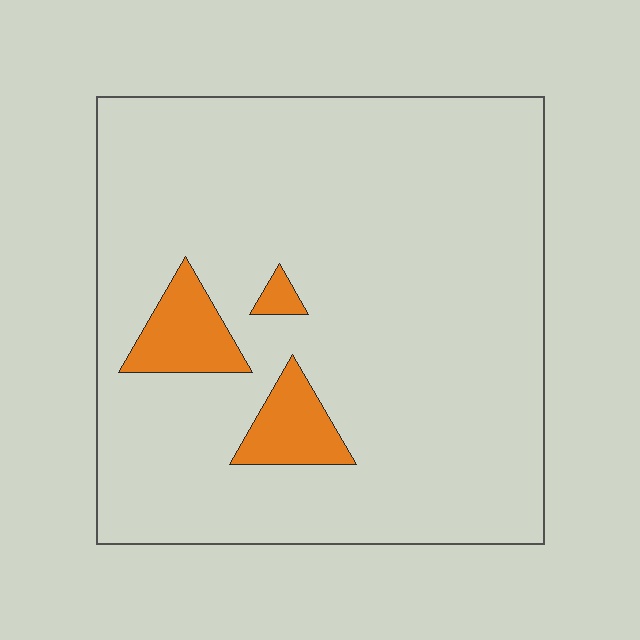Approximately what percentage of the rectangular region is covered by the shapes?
Approximately 10%.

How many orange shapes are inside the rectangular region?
3.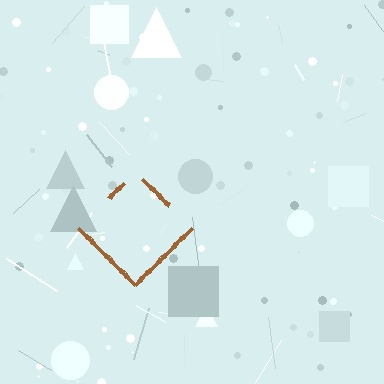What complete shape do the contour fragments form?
The contour fragments form a diamond.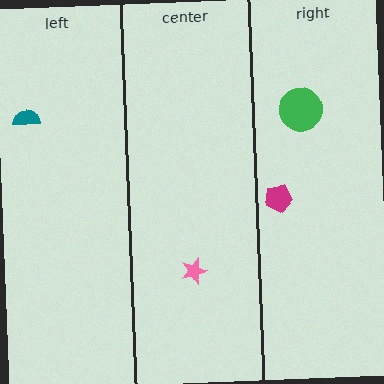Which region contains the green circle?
The right region.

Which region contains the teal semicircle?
The left region.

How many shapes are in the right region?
2.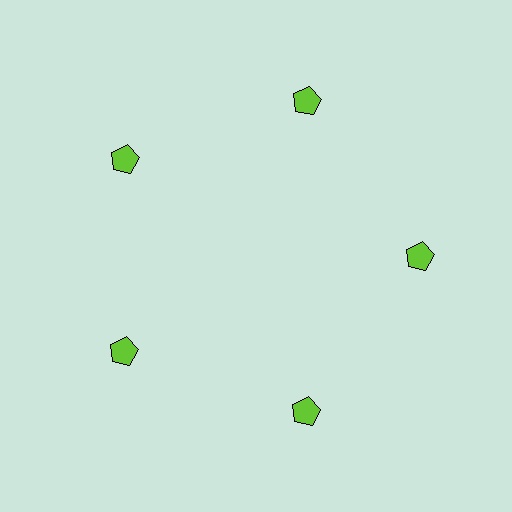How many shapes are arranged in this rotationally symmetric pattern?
There are 5 shapes, arranged in 5 groups of 1.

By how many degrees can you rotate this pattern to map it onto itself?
The pattern maps onto itself every 72 degrees of rotation.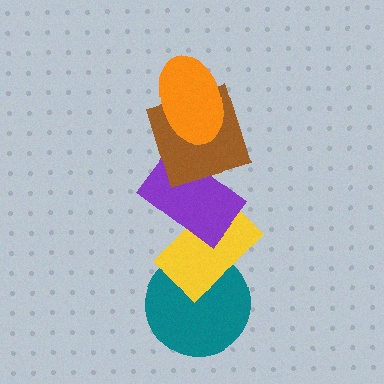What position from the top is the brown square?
The brown square is 2nd from the top.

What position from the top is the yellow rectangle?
The yellow rectangle is 4th from the top.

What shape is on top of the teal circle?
The yellow rectangle is on top of the teal circle.